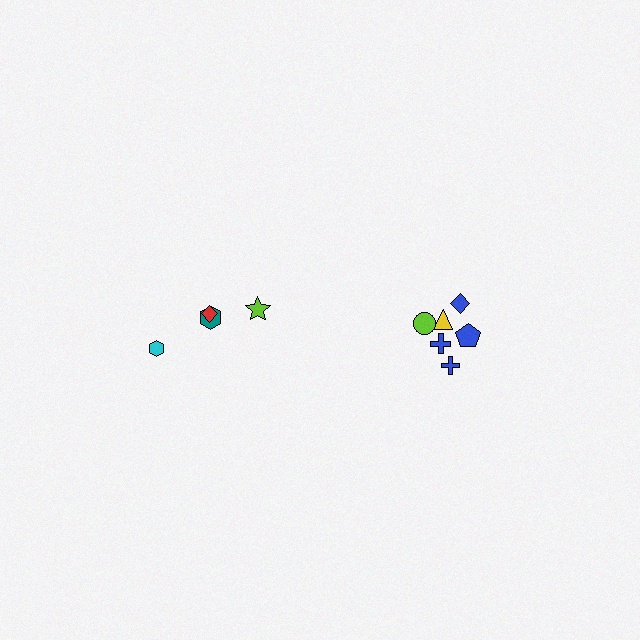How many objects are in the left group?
There are 4 objects.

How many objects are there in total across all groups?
There are 10 objects.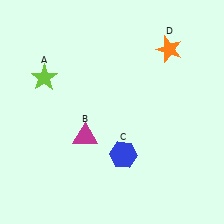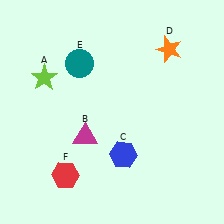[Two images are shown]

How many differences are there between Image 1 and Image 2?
There are 2 differences between the two images.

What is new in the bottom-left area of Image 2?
A red hexagon (F) was added in the bottom-left area of Image 2.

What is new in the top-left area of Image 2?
A teal circle (E) was added in the top-left area of Image 2.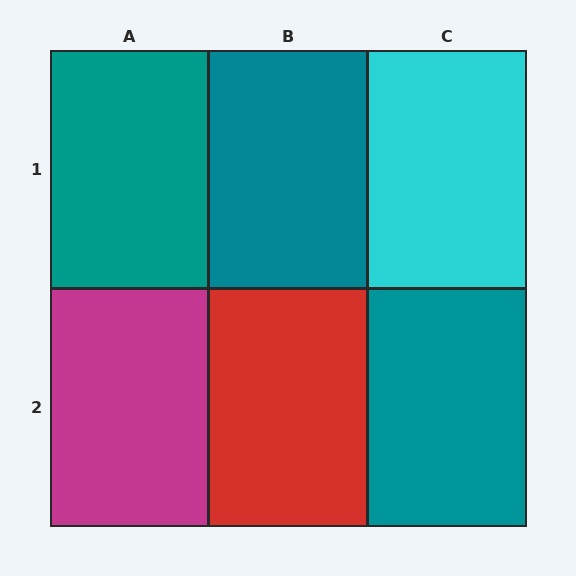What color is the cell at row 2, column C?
Teal.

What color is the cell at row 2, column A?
Magenta.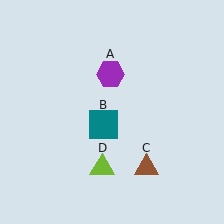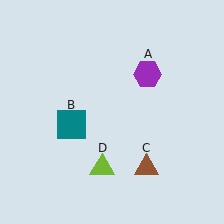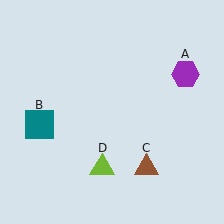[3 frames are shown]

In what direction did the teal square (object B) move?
The teal square (object B) moved left.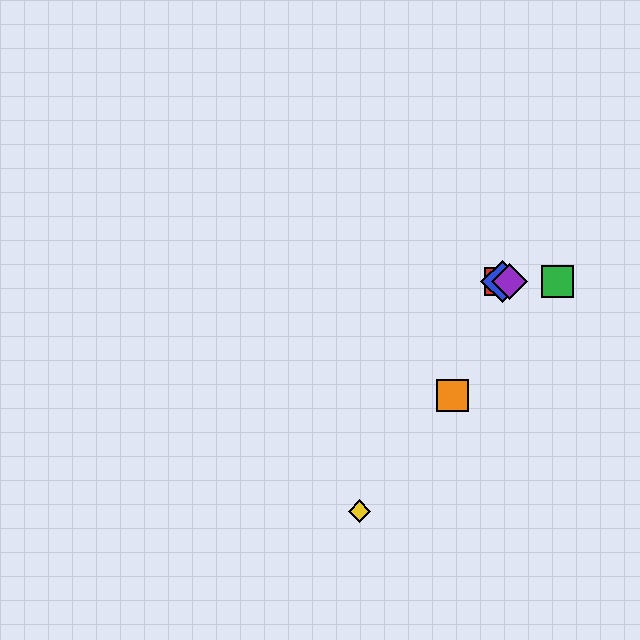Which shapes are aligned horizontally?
The red square, the blue diamond, the green square, the purple diamond are aligned horizontally.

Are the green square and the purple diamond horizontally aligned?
Yes, both are at y≈282.